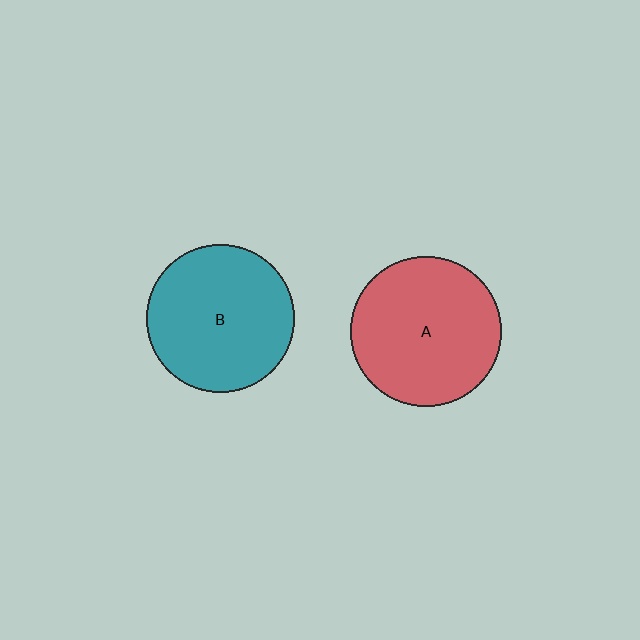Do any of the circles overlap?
No, none of the circles overlap.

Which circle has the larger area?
Circle A (red).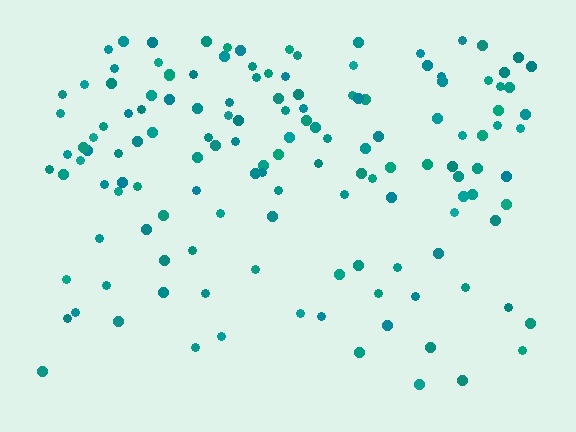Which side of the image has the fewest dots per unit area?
The bottom.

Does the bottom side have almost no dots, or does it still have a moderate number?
Still a moderate number, just noticeably fewer than the top.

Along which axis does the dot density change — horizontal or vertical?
Vertical.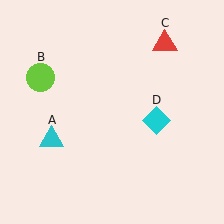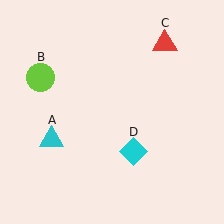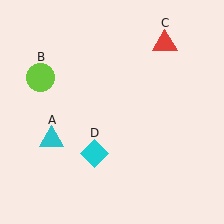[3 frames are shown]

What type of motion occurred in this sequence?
The cyan diamond (object D) rotated clockwise around the center of the scene.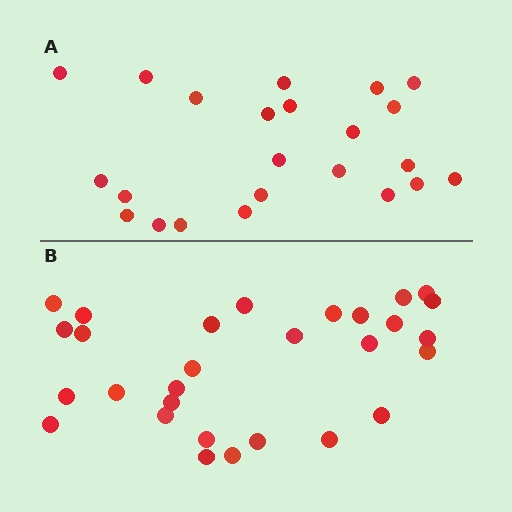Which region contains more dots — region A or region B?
Region B (the bottom region) has more dots.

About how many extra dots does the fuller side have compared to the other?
Region B has about 6 more dots than region A.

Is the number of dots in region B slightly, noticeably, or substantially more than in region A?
Region B has noticeably more, but not dramatically so. The ratio is roughly 1.3 to 1.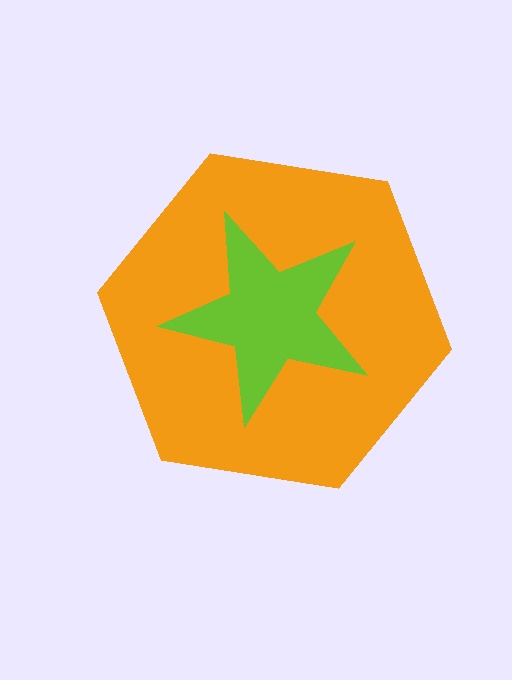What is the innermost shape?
The lime star.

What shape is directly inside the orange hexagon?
The lime star.